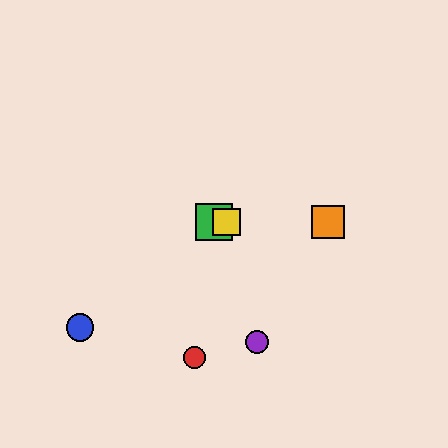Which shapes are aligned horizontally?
The green square, the yellow square, the orange square are aligned horizontally.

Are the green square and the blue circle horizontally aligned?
No, the green square is at y≈222 and the blue circle is at y≈327.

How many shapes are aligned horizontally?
3 shapes (the green square, the yellow square, the orange square) are aligned horizontally.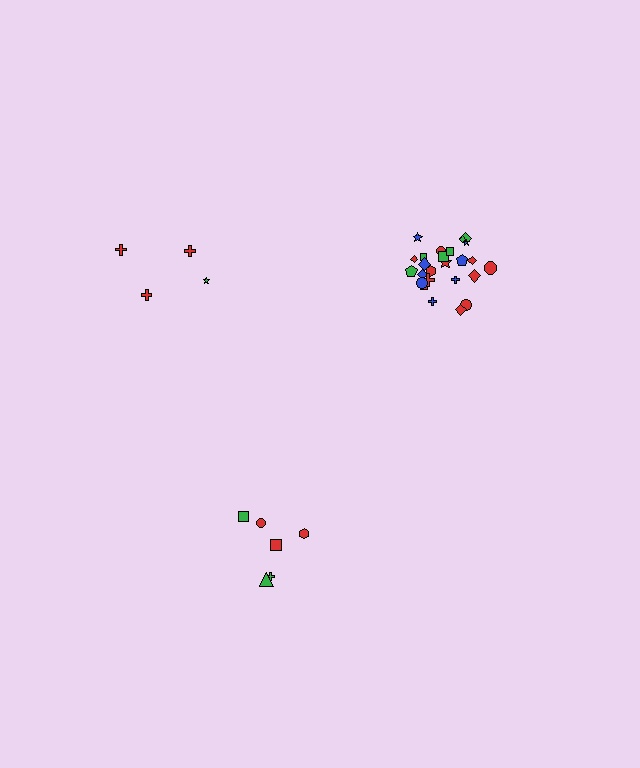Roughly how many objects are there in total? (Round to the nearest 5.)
Roughly 35 objects in total.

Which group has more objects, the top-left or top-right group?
The top-right group.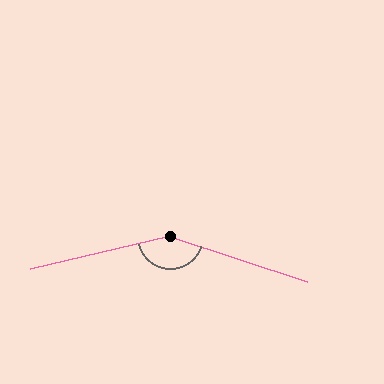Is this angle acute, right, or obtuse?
It is obtuse.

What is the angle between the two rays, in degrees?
Approximately 149 degrees.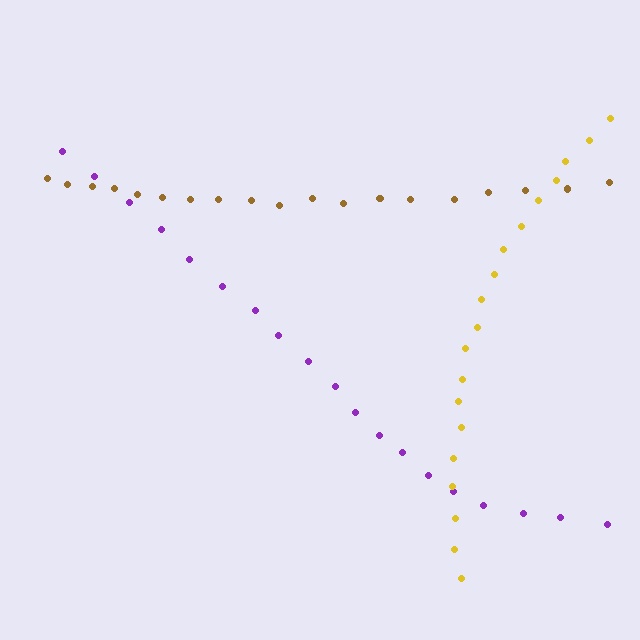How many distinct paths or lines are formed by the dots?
There are 3 distinct paths.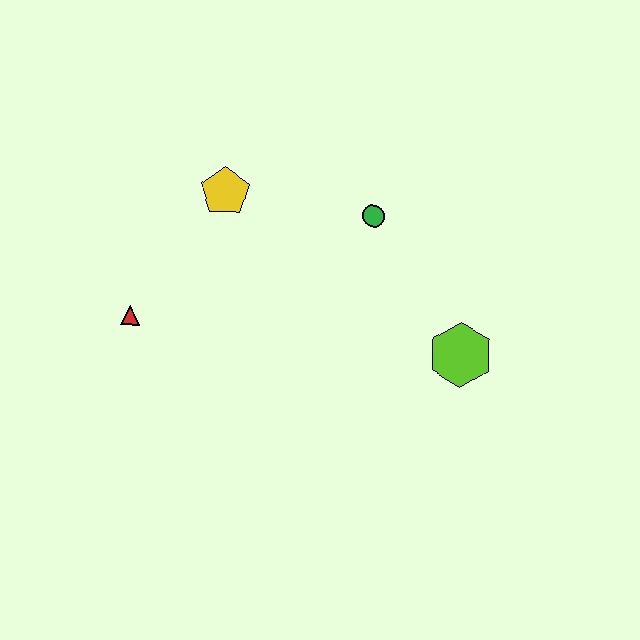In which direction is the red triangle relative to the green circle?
The red triangle is to the left of the green circle.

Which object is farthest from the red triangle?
The lime hexagon is farthest from the red triangle.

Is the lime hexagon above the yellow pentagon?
No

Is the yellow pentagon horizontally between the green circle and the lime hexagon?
No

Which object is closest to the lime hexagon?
The green circle is closest to the lime hexagon.